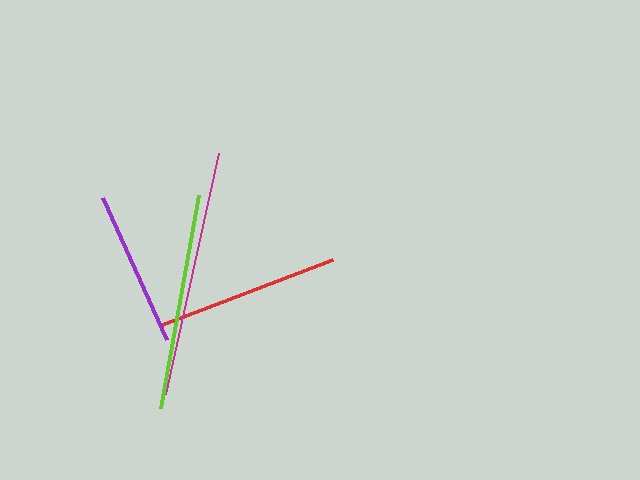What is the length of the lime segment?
The lime segment is approximately 216 pixels long.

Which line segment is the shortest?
The purple line is the shortest at approximately 156 pixels.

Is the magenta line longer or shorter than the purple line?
The magenta line is longer than the purple line.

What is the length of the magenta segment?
The magenta segment is approximately 247 pixels long.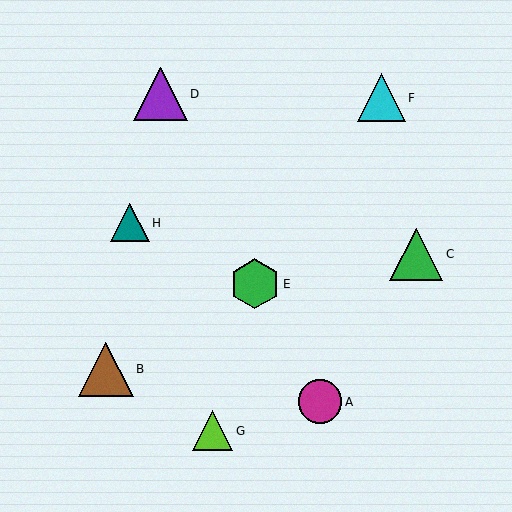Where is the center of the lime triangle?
The center of the lime triangle is at (213, 431).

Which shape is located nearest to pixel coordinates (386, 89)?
The cyan triangle (labeled F) at (382, 98) is nearest to that location.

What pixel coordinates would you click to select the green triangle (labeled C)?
Click at (416, 254) to select the green triangle C.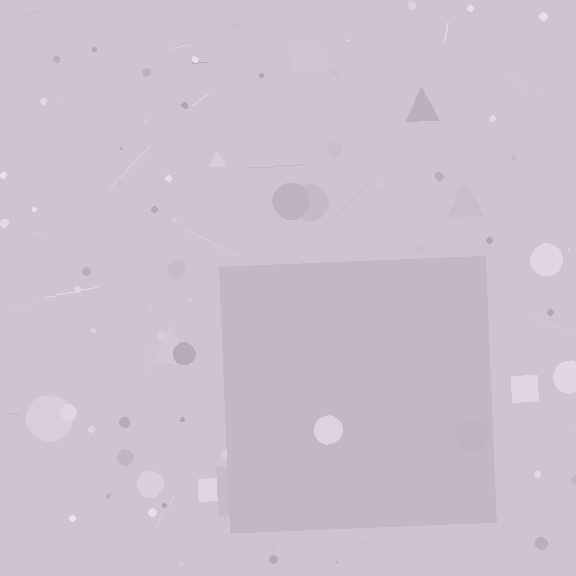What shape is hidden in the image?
A square is hidden in the image.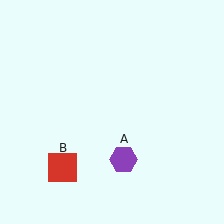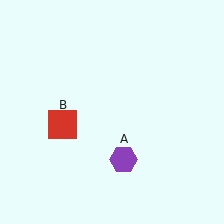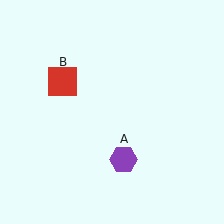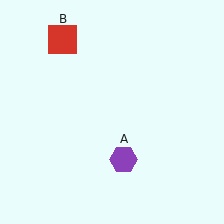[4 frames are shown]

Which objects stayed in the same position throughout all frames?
Purple hexagon (object A) remained stationary.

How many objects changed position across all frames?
1 object changed position: red square (object B).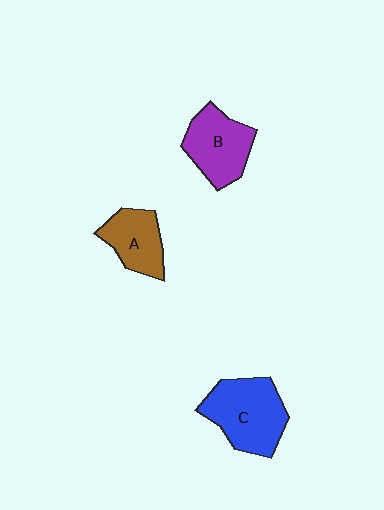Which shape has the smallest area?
Shape A (brown).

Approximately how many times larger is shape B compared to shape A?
Approximately 1.2 times.